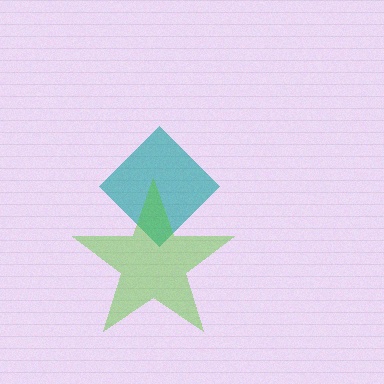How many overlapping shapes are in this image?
There are 2 overlapping shapes in the image.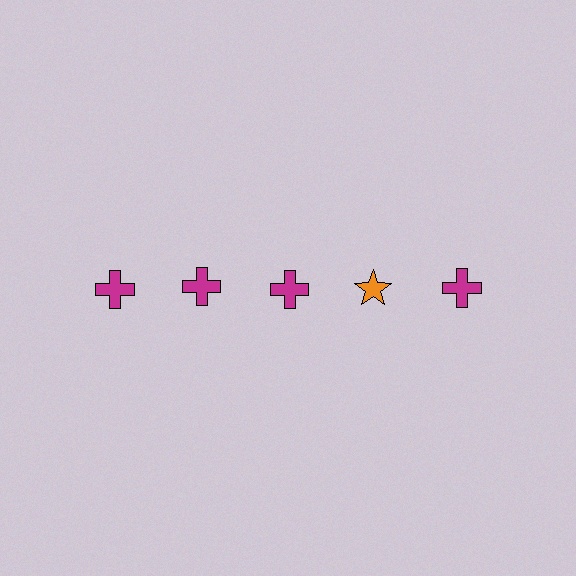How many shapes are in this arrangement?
There are 5 shapes arranged in a grid pattern.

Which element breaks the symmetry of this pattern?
The orange star in the top row, second from right column breaks the symmetry. All other shapes are magenta crosses.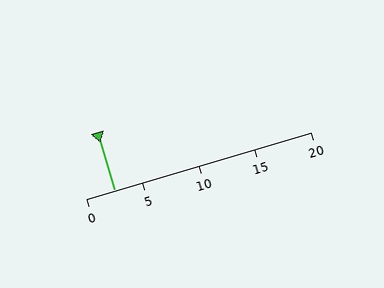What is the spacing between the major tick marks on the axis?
The major ticks are spaced 5 apart.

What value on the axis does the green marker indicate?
The marker indicates approximately 2.5.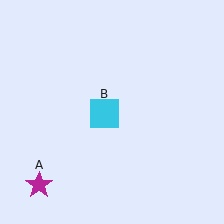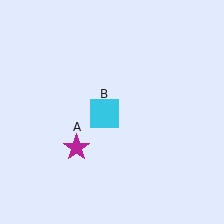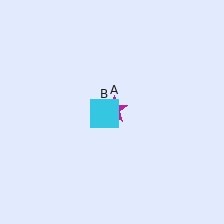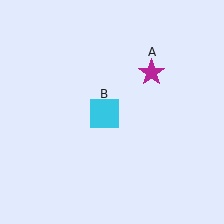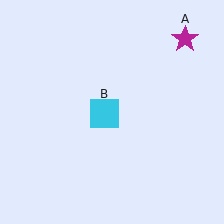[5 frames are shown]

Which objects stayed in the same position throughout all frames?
Cyan square (object B) remained stationary.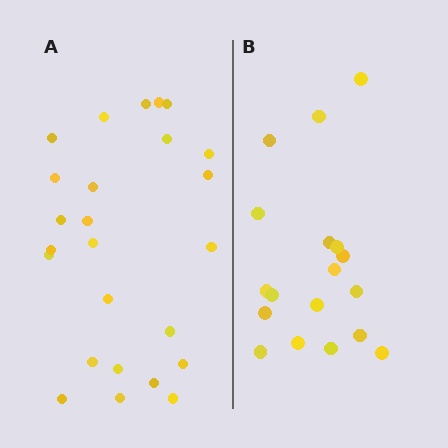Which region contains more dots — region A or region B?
Region A (the left region) has more dots.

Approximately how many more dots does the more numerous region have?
Region A has roughly 8 or so more dots than region B.